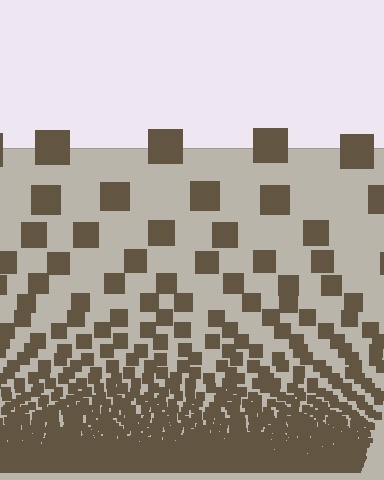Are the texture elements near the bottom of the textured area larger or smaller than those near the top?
Smaller. The gradient is inverted — elements near the bottom are smaller and denser.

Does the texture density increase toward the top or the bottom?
Density increases toward the bottom.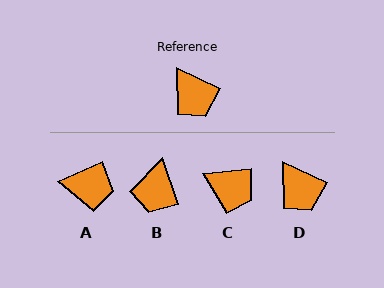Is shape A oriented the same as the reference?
No, it is off by about 49 degrees.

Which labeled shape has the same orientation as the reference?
D.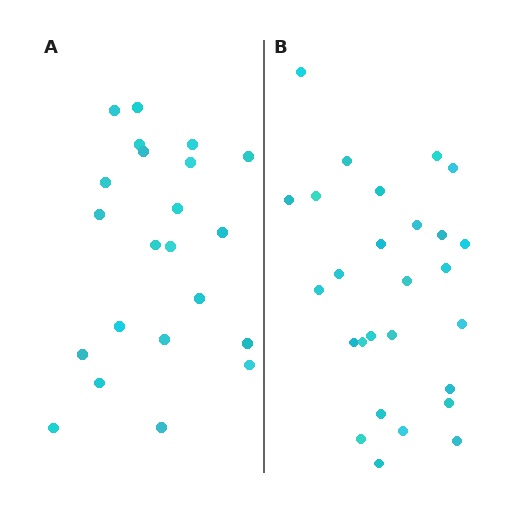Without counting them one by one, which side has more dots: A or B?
Region B (the right region) has more dots.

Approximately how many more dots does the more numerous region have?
Region B has about 5 more dots than region A.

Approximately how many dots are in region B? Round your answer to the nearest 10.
About 30 dots. (The exact count is 27, which rounds to 30.)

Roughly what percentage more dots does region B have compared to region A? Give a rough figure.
About 25% more.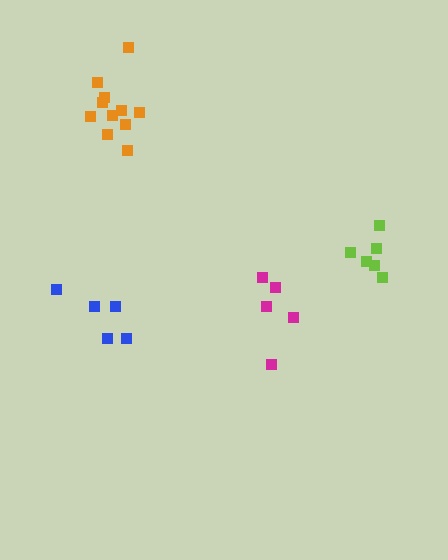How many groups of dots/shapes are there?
There are 4 groups.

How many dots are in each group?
Group 1: 5 dots, Group 2: 5 dots, Group 3: 11 dots, Group 4: 6 dots (27 total).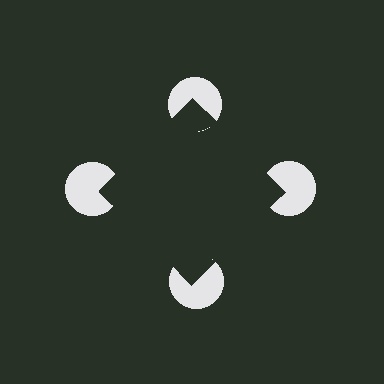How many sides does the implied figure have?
4 sides.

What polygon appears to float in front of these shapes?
An illusory square — its edges are inferred from the aligned wedge cuts in the pac-man discs, not physically drawn.